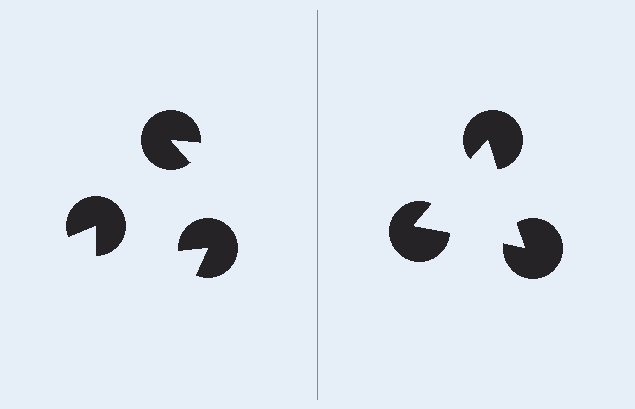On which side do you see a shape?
An illusory triangle appears on the right side. On the left side the wedge cuts are rotated, so no coherent shape forms.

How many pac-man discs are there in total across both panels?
6 — 3 on each side.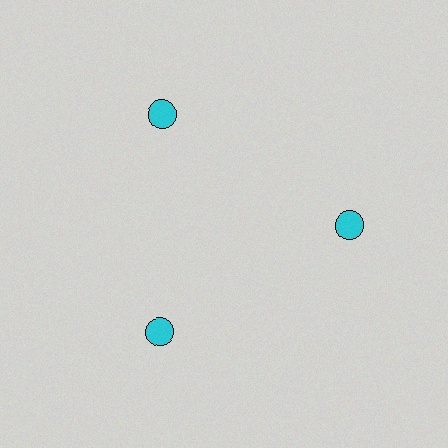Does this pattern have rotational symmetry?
Yes, this pattern has 3-fold rotational symmetry. It looks the same after rotating 120 degrees around the center.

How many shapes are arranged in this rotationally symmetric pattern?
There are 3 shapes, arranged in 3 groups of 1.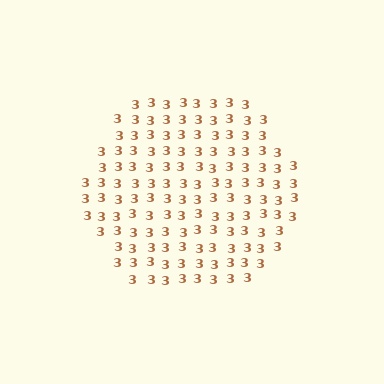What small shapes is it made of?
It is made of small digit 3's.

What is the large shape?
The large shape is a hexagon.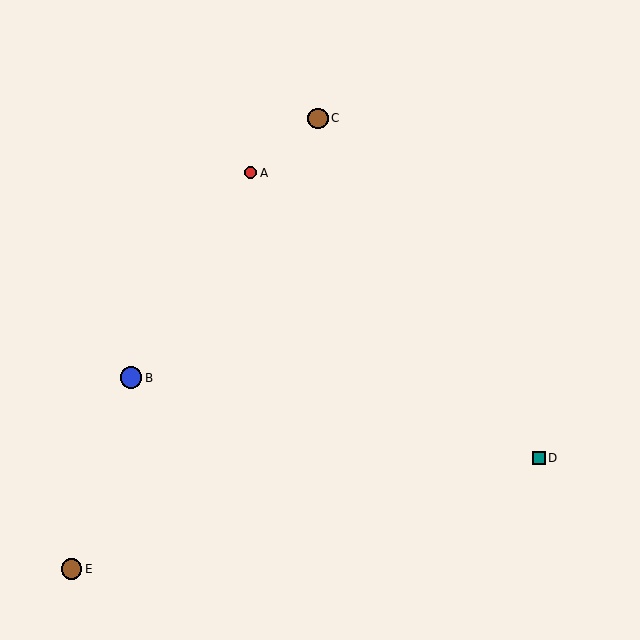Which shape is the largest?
The blue circle (labeled B) is the largest.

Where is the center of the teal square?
The center of the teal square is at (539, 458).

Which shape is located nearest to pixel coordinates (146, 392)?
The blue circle (labeled B) at (131, 378) is nearest to that location.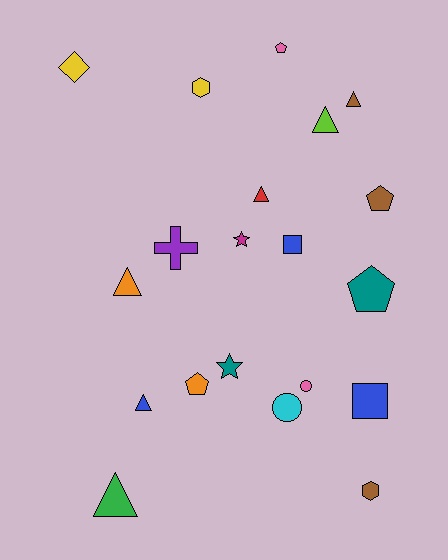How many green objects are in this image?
There is 1 green object.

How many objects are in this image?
There are 20 objects.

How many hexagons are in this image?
There are 2 hexagons.